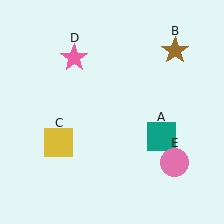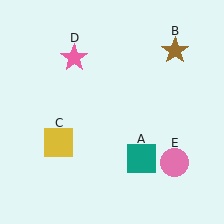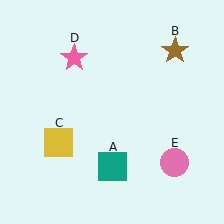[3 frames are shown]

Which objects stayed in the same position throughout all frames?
Brown star (object B) and yellow square (object C) and pink star (object D) and pink circle (object E) remained stationary.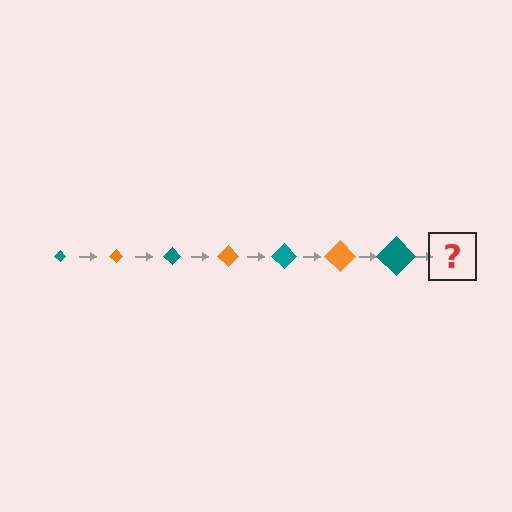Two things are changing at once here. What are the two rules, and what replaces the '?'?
The two rules are that the diamond grows larger each step and the color cycles through teal and orange. The '?' should be an orange diamond, larger than the previous one.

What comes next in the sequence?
The next element should be an orange diamond, larger than the previous one.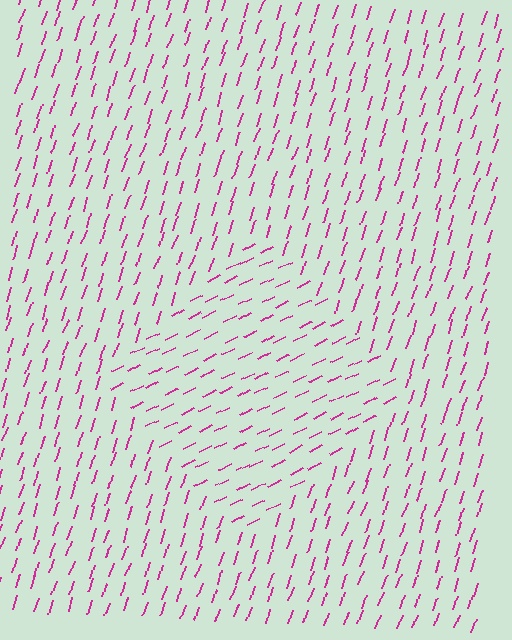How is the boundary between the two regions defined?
The boundary is defined purely by a change in line orientation (approximately 45 degrees difference). All lines are the same color and thickness.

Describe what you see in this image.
The image is filled with small magenta line segments. A diamond region in the image has lines oriented differently from the surrounding lines, creating a visible texture boundary.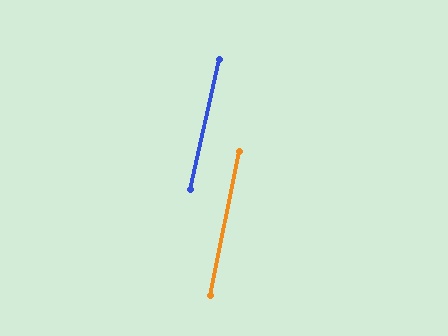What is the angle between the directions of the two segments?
Approximately 1 degree.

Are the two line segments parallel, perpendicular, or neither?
Parallel — their directions differ by only 1.3°.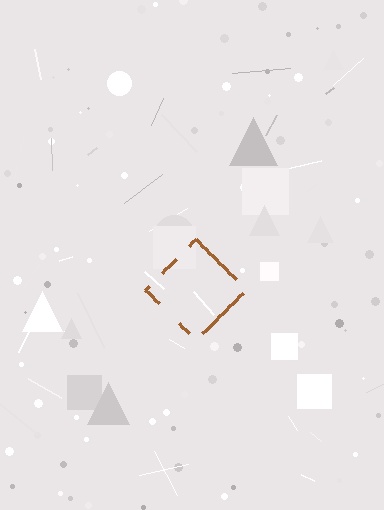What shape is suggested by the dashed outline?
The dashed outline suggests a diamond.